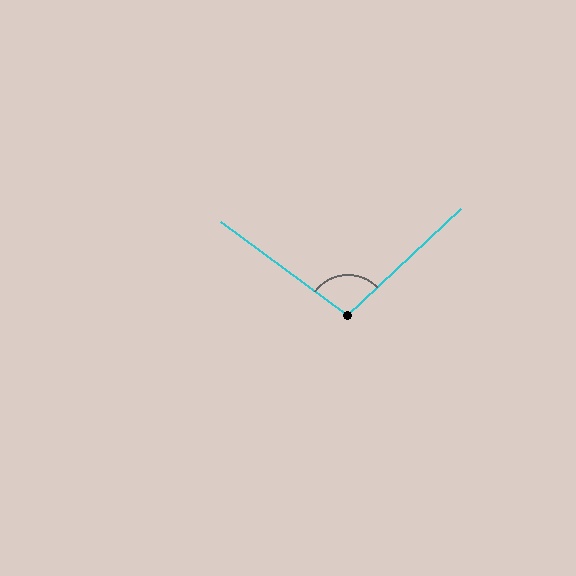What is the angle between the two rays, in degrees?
Approximately 100 degrees.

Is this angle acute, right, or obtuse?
It is obtuse.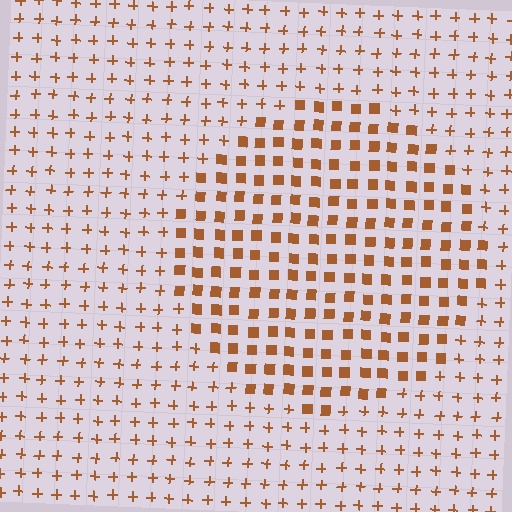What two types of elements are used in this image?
The image uses squares inside the circle region and plus signs outside it.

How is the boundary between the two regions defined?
The boundary is defined by a change in element shape: squares inside vs. plus signs outside. All elements share the same color and spacing.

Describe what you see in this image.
The image is filled with small brown elements arranged in a uniform grid. A circle-shaped region contains squares, while the surrounding area contains plus signs. The boundary is defined purely by the change in element shape.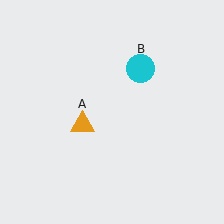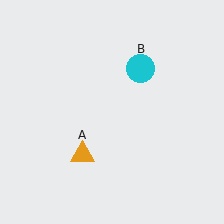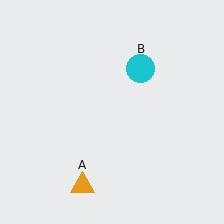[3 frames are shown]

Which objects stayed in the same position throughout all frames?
Cyan circle (object B) remained stationary.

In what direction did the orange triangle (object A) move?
The orange triangle (object A) moved down.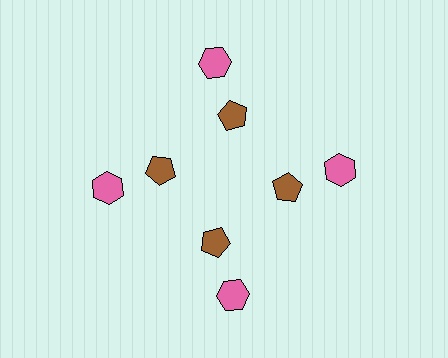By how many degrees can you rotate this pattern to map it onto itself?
The pattern maps onto itself every 90 degrees of rotation.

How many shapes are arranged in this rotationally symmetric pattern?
There are 8 shapes, arranged in 4 groups of 2.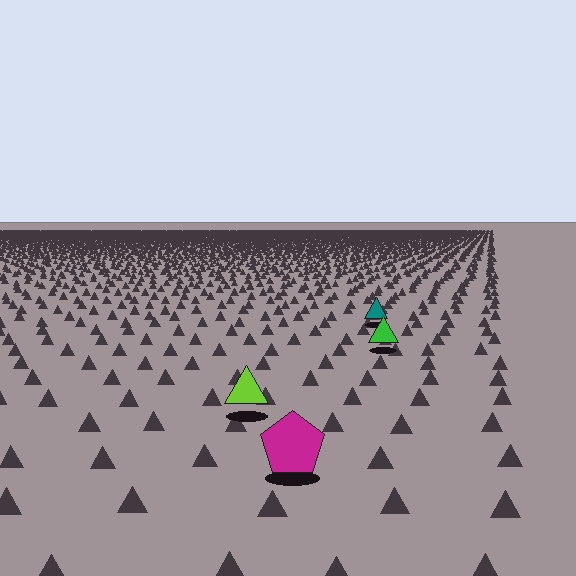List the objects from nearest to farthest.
From nearest to farthest: the magenta pentagon, the lime triangle, the green triangle, the teal triangle.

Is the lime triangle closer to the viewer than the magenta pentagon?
No. The magenta pentagon is closer — you can tell from the texture gradient: the ground texture is coarser near it.